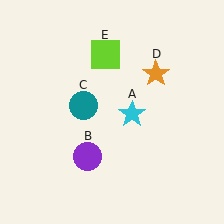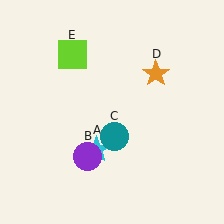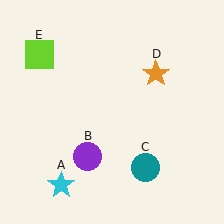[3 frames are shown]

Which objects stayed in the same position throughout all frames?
Purple circle (object B) and orange star (object D) remained stationary.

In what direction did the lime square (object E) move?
The lime square (object E) moved left.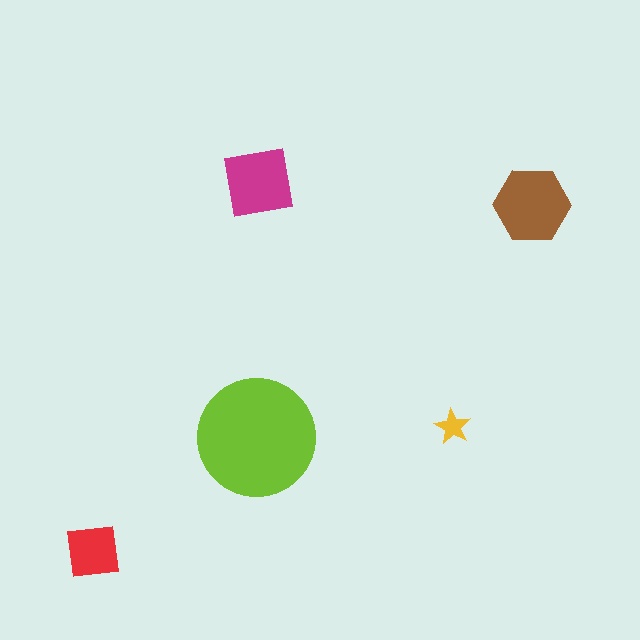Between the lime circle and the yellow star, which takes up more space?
The lime circle.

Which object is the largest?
The lime circle.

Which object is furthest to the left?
The red square is leftmost.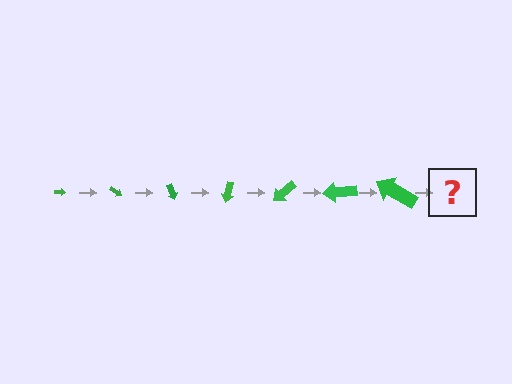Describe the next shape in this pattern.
It should be an arrow, larger than the previous one and rotated 245 degrees from the start.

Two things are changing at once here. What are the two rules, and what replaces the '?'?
The two rules are that the arrow grows larger each step and it rotates 35 degrees each step. The '?' should be an arrow, larger than the previous one and rotated 245 degrees from the start.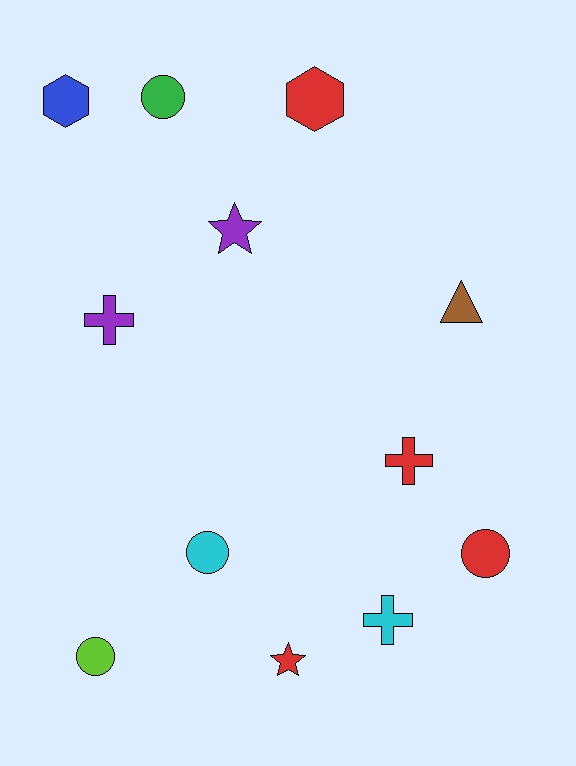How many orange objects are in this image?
There are no orange objects.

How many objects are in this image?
There are 12 objects.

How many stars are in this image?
There are 2 stars.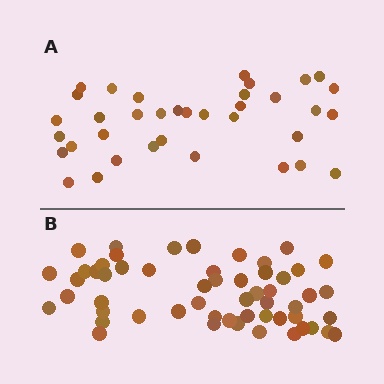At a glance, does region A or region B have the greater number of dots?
Region B (the bottom region) has more dots.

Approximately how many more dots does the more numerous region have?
Region B has approximately 20 more dots than region A.